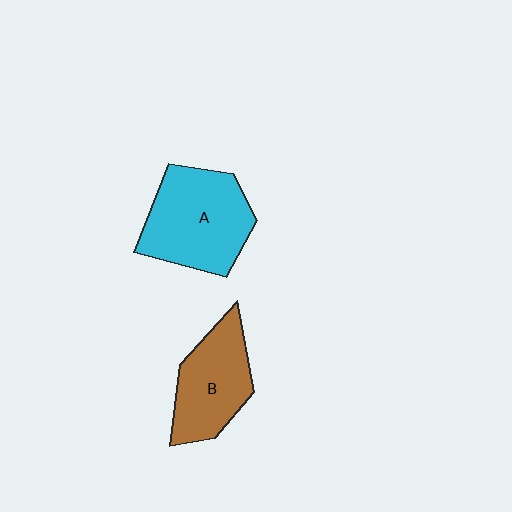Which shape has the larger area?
Shape A (cyan).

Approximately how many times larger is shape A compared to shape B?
Approximately 1.3 times.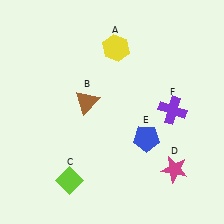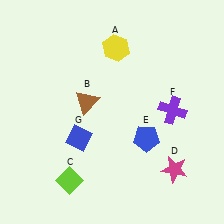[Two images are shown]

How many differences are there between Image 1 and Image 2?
There is 1 difference between the two images.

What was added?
A blue diamond (G) was added in Image 2.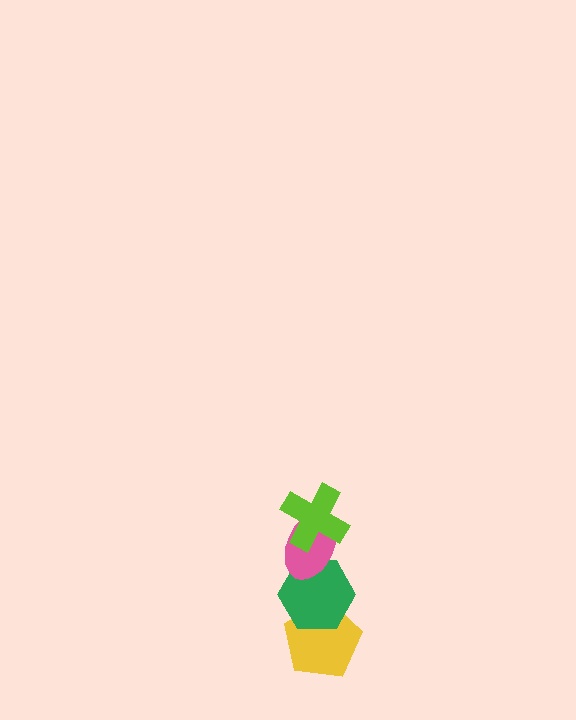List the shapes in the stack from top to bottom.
From top to bottom: the lime cross, the pink ellipse, the green hexagon, the yellow pentagon.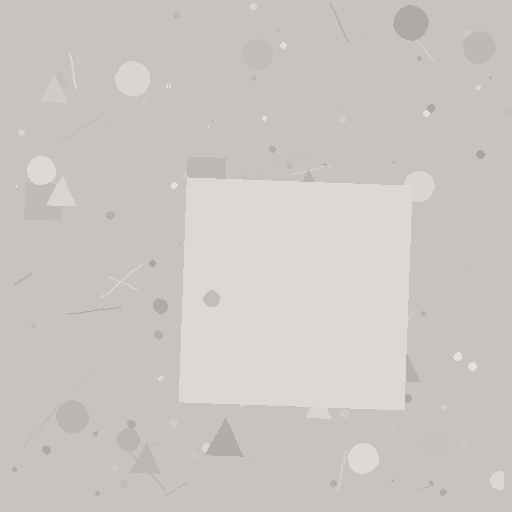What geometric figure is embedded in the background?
A square is embedded in the background.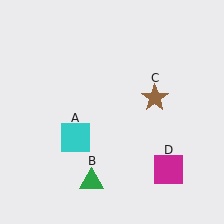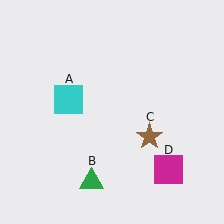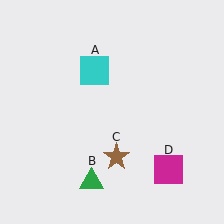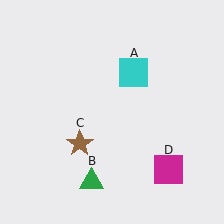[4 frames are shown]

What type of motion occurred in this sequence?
The cyan square (object A), brown star (object C) rotated clockwise around the center of the scene.